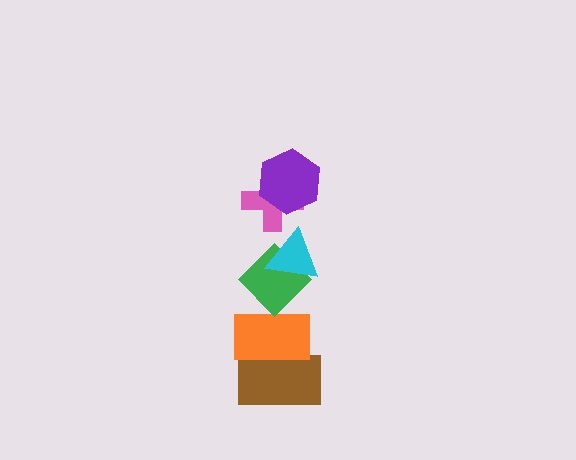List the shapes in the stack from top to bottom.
From top to bottom: the purple hexagon, the pink cross, the cyan triangle, the green diamond, the orange rectangle, the brown rectangle.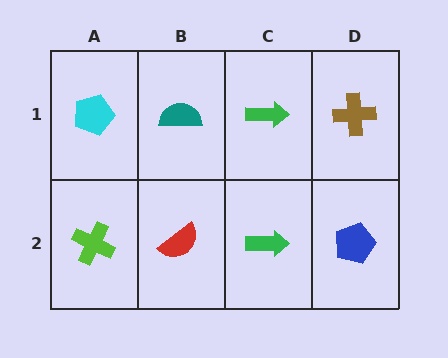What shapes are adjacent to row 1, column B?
A red semicircle (row 2, column B), a cyan pentagon (row 1, column A), a green arrow (row 1, column C).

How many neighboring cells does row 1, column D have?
2.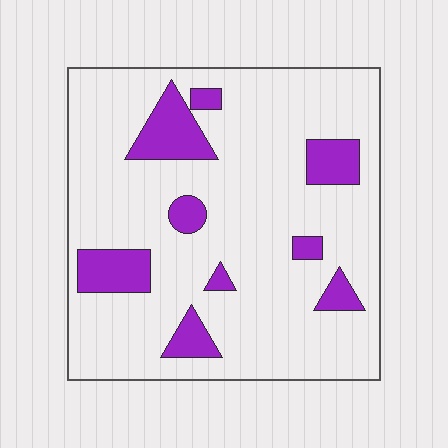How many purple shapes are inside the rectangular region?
9.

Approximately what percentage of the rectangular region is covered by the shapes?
Approximately 15%.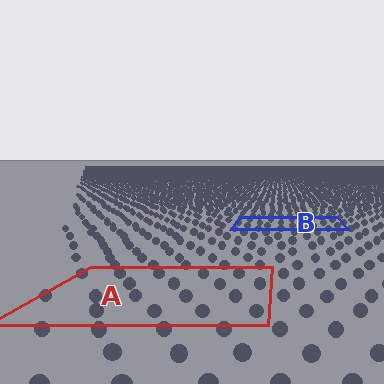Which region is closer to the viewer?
Region A is closer. The texture elements there are larger and more spread out.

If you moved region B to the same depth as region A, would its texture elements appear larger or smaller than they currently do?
They would appear larger. At a closer depth, the same texture elements are projected at a bigger on-screen size.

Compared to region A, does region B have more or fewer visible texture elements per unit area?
Region B has more texture elements per unit area — they are packed more densely because it is farther away.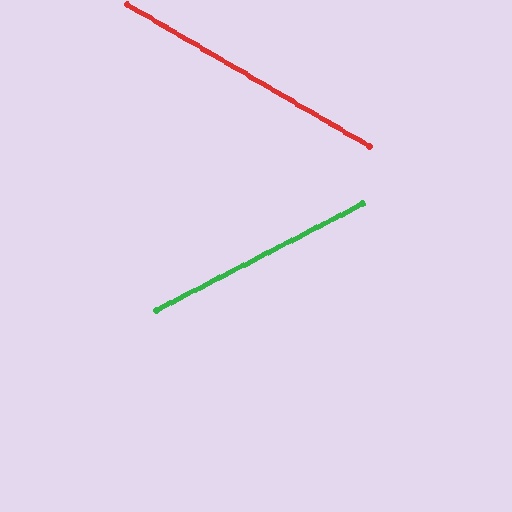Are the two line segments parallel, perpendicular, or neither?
Neither parallel nor perpendicular — they differ by about 58°.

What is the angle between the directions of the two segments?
Approximately 58 degrees.